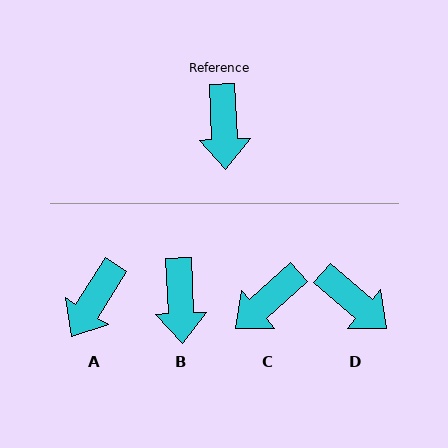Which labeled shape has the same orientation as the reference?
B.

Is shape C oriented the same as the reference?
No, it is off by about 51 degrees.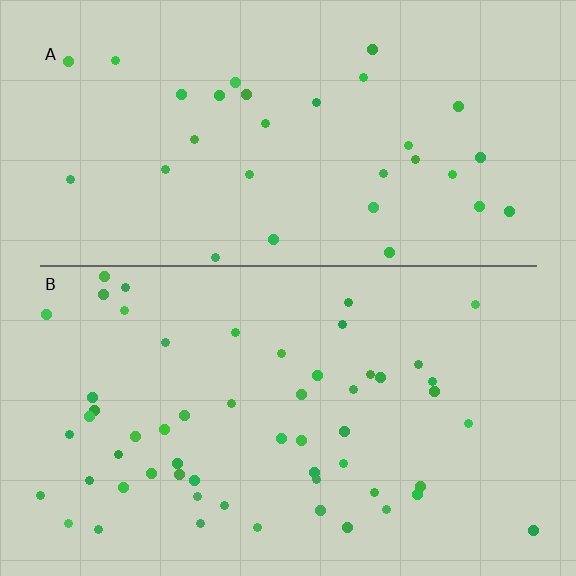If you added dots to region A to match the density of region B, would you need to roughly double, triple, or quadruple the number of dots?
Approximately double.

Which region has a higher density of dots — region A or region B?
B (the bottom).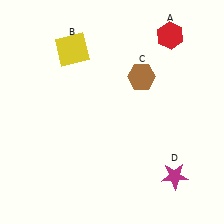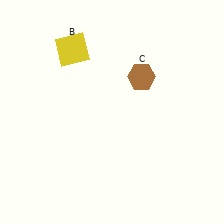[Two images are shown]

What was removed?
The red hexagon (A), the magenta star (D) were removed in Image 2.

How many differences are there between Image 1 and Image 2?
There are 2 differences between the two images.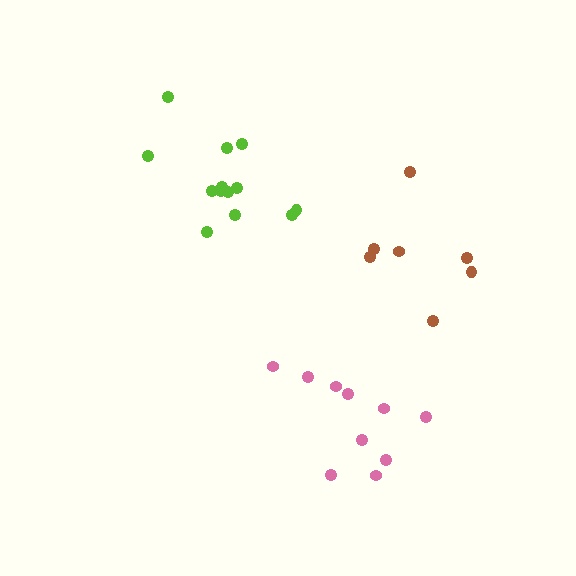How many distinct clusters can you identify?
There are 3 distinct clusters.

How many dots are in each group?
Group 1: 13 dots, Group 2: 7 dots, Group 3: 10 dots (30 total).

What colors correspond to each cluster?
The clusters are colored: lime, brown, pink.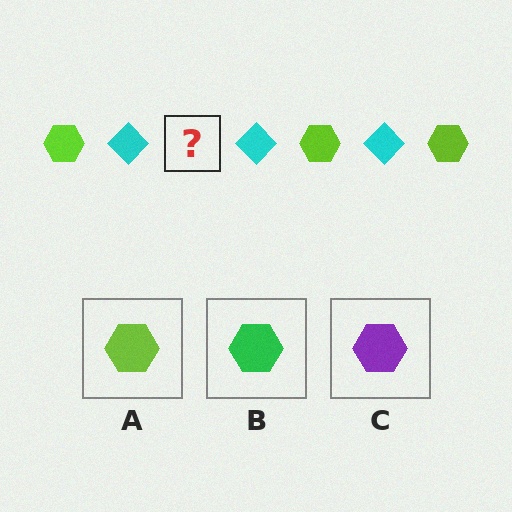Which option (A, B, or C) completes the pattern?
A.